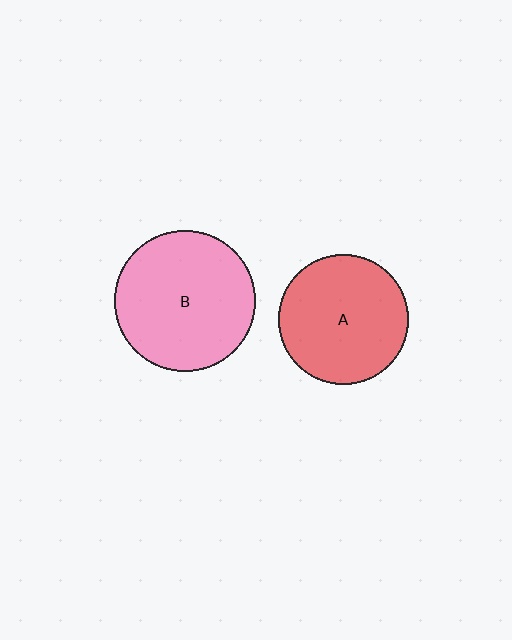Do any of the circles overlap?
No, none of the circles overlap.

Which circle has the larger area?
Circle B (pink).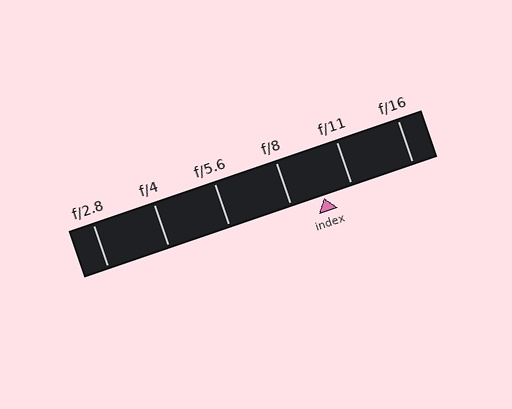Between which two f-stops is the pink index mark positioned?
The index mark is between f/8 and f/11.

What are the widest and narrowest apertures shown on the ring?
The widest aperture shown is f/2.8 and the narrowest is f/16.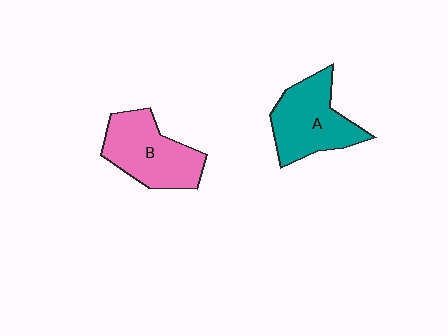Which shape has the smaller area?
Shape A (teal).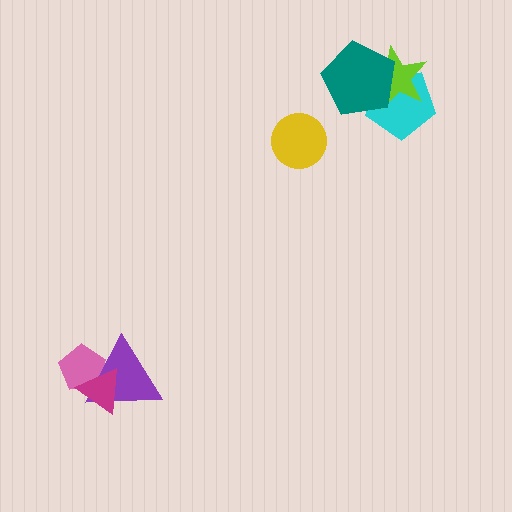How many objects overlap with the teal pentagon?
2 objects overlap with the teal pentagon.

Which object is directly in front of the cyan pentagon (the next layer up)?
The lime star is directly in front of the cyan pentagon.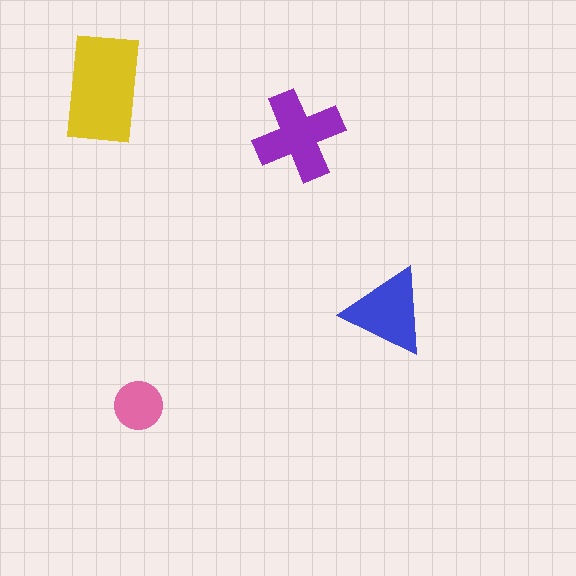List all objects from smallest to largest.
The pink circle, the blue triangle, the purple cross, the yellow rectangle.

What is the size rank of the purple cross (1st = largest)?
2nd.